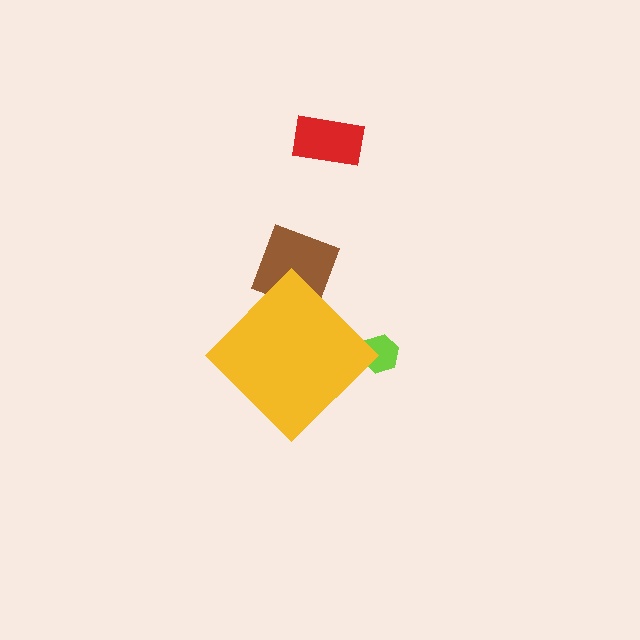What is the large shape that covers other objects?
A yellow diamond.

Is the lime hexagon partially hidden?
Yes, the lime hexagon is partially hidden behind the yellow diamond.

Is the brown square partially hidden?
Yes, the brown square is partially hidden behind the yellow diamond.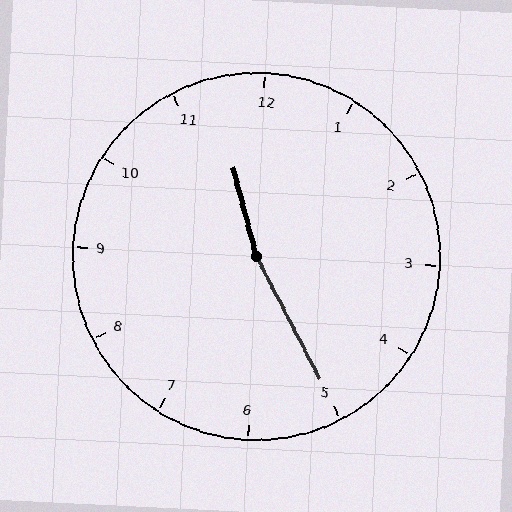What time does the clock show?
11:25.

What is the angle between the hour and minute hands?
Approximately 168 degrees.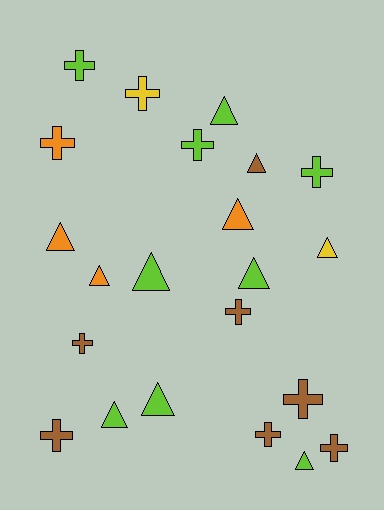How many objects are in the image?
There are 22 objects.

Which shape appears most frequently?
Cross, with 11 objects.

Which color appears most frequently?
Lime, with 9 objects.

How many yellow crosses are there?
There is 1 yellow cross.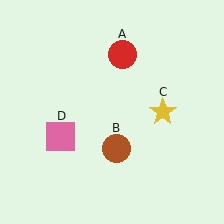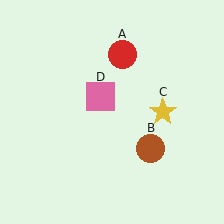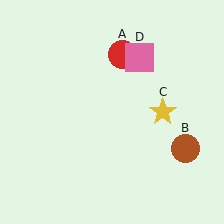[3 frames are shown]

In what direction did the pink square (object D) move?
The pink square (object D) moved up and to the right.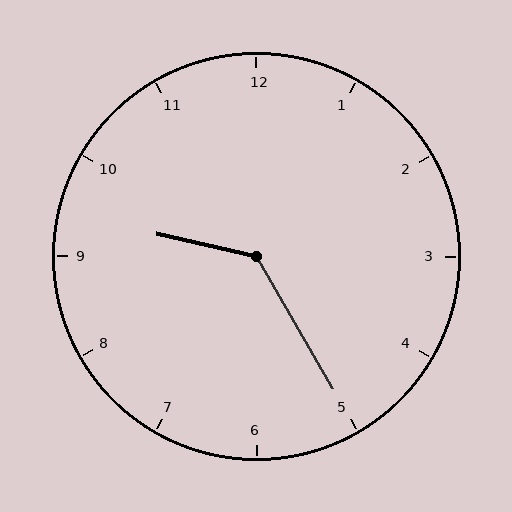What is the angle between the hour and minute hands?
Approximately 132 degrees.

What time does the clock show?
9:25.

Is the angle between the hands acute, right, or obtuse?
It is obtuse.